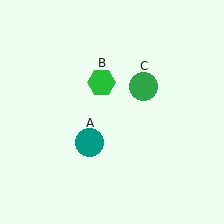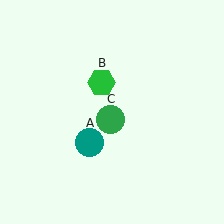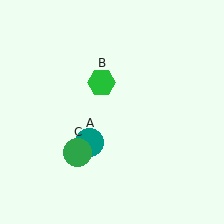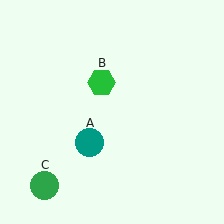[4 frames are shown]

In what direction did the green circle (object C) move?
The green circle (object C) moved down and to the left.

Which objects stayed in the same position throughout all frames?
Teal circle (object A) and green hexagon (object B) remained stationary.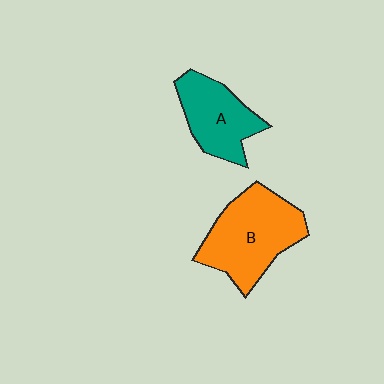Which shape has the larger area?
Shape B (orange).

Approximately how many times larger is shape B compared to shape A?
Approximately 1.4 times.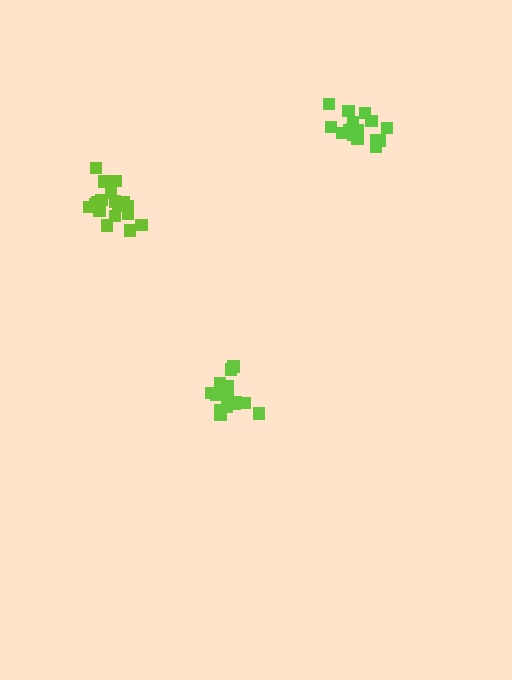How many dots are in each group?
Group 1: 17 dots, Group 2: 17 dots, Group 3: 18 dots (52 total).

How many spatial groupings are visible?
There are 3 spatial groupings.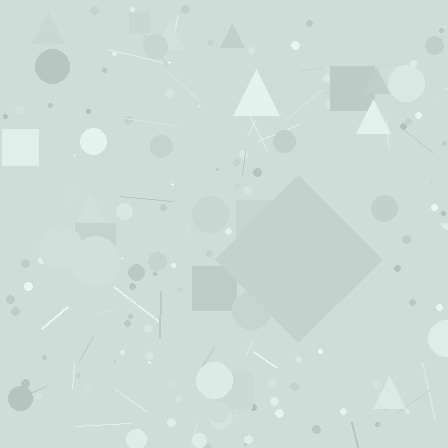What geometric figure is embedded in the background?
A diamond is embedded in the background.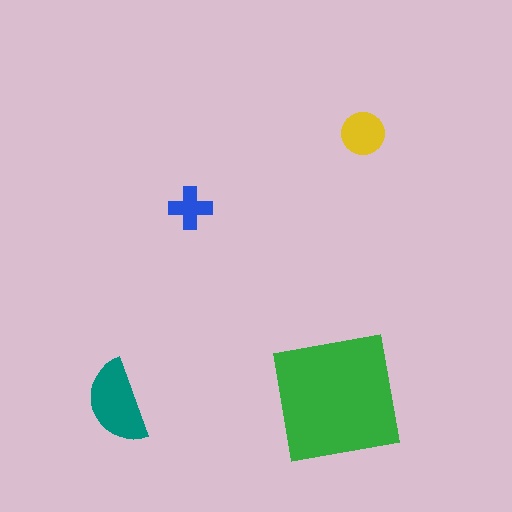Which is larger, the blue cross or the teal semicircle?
The teal semicircle.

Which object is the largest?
The green square.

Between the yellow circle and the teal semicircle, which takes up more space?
The teal semicircle.